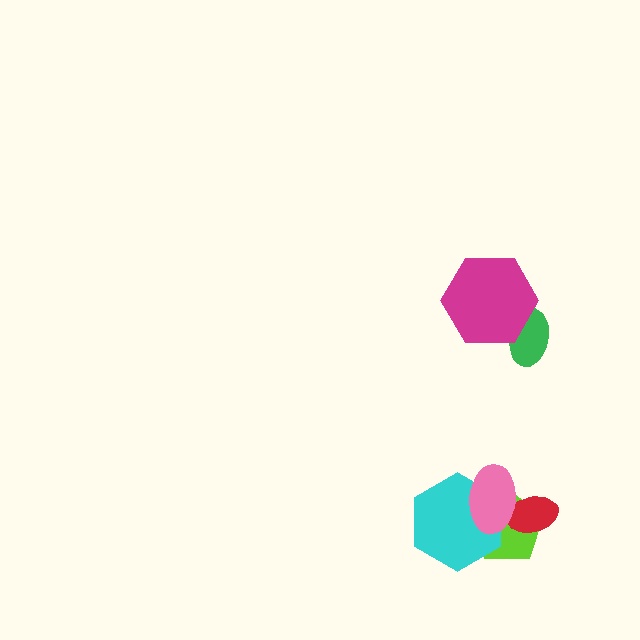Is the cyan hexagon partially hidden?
Yes, it is partially covered by another shape.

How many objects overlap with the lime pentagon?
3 objects overlap with the lime pentagon.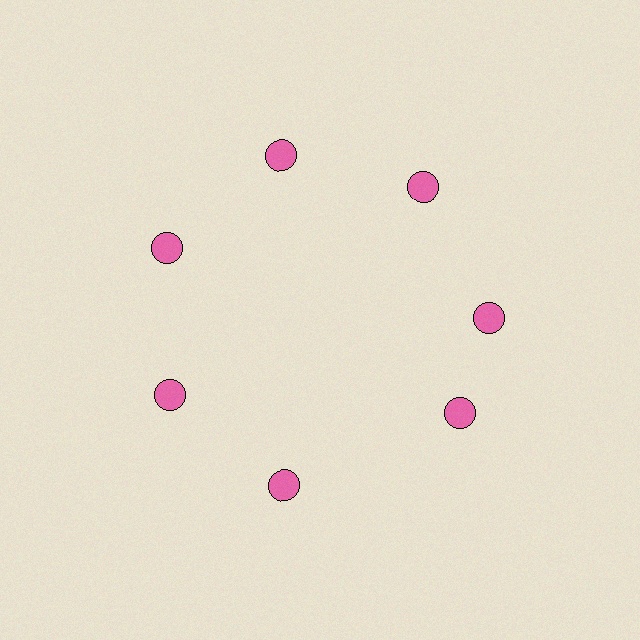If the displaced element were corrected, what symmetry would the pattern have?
It would have 7-fold rotational symmetry — the pattern would map onto itself every 51 degrees.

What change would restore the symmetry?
The symmetry would be restored by rotating it back into even spacing with its neighbors so that all 7 circles sit at equal angles and equal distance from the center.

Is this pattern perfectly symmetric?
No. The 7 pink circles are arranged in a ring, but one element near the 5 o'clock position is rotated out of alignment along the ring, breaking the 7-fold rotational symmetry.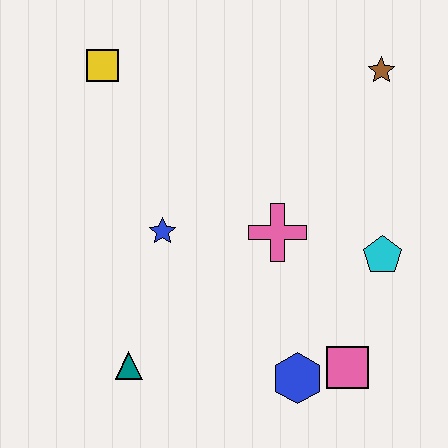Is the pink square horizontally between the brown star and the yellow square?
Yes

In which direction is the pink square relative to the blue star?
The pink square is to the right of the blue star.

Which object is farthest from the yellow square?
The pink square is farthest from the yellow square.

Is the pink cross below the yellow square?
Yes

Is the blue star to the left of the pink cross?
Yes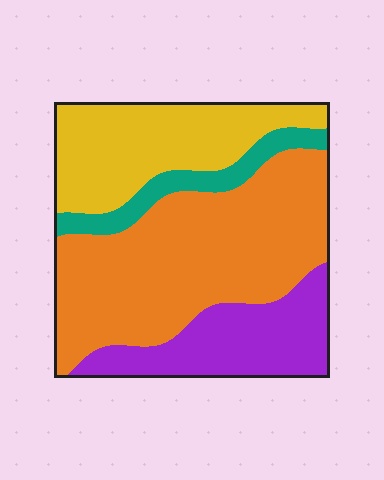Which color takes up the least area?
Teal, at roughly 10%.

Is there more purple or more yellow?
Yellow.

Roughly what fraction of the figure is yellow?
Yellow takes up about one quarter (1/4) of the figure.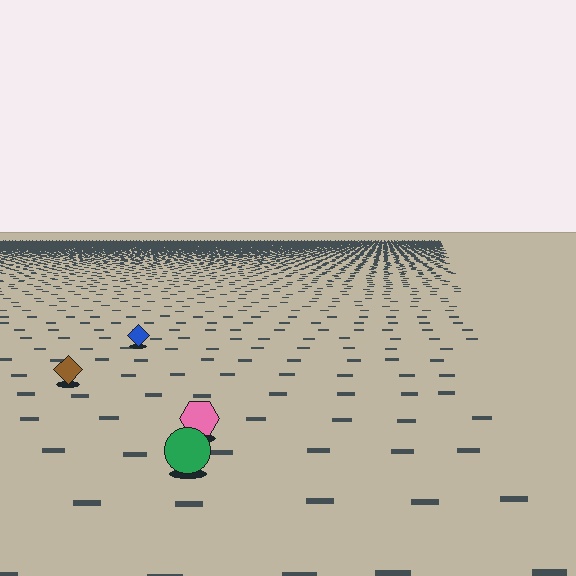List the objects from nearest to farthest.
From nearest to farthest: the green circle, the pink hexagon, the brown diamond, the blue diamond.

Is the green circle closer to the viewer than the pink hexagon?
Yes. The green circle is closer — you can tell from the texture gradient: the ground texture is coarser near it.